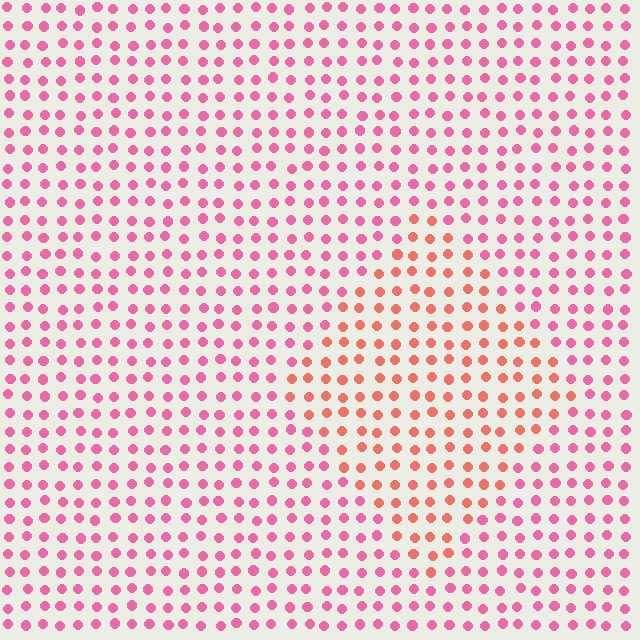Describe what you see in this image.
The image is filled with small pink elements in a uniform arrangement. A diamond-shaped region is visible where the elements are tinted to a slightly different hue, forming a subtle color boundary.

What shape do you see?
I see a diamond.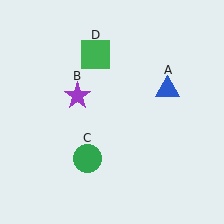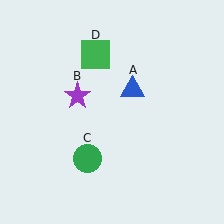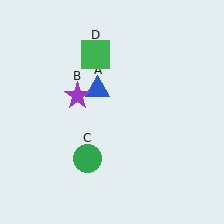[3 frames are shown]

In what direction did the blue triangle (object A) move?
The blue triangle (object A) moved left.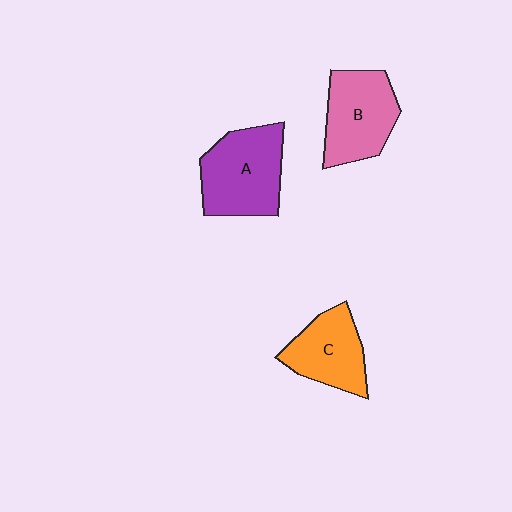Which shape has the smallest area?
Shape C (orange).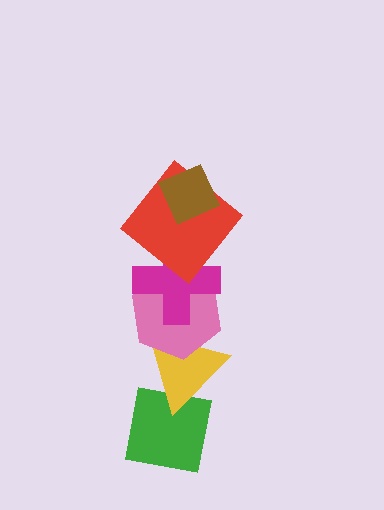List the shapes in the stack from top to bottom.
From top to bottom: the brown diamond, the red diamond, the magenta cross, the pink hexagon, the yellow triangle, the green square.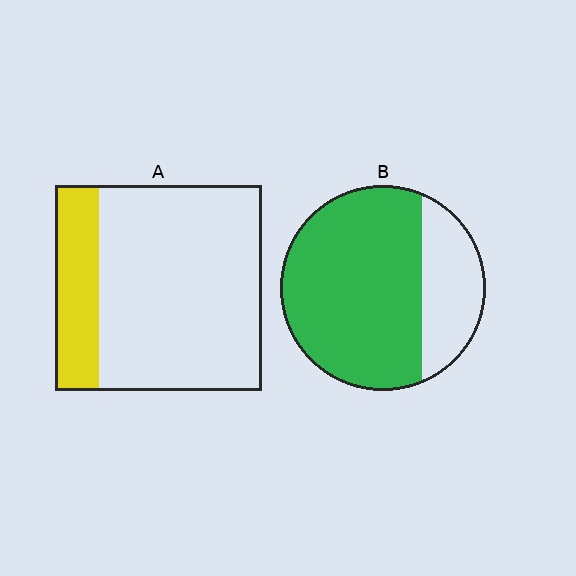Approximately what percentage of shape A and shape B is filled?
A is approximately 20% and B is approximately 75%.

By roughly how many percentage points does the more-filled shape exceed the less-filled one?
By roughly 50 percentage points (B over A).